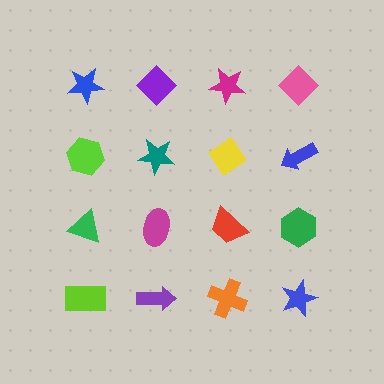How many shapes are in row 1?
4 shapes.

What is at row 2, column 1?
A lime hexagon.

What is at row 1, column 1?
A blue star.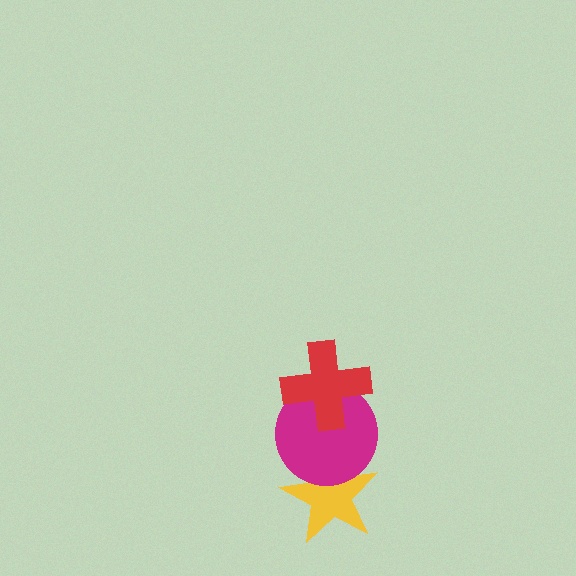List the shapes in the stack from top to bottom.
From top to bottom: the red cross, the magenta circle, the yellow star.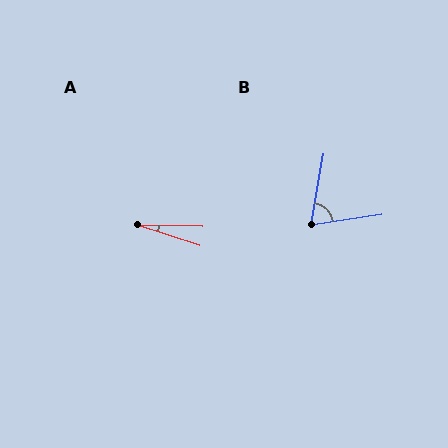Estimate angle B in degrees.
Approximately 72 degrees.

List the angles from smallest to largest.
A (17°), B (72°).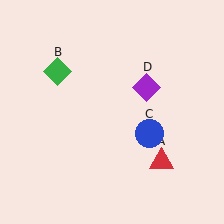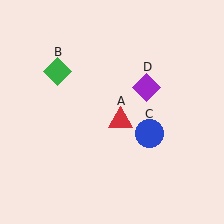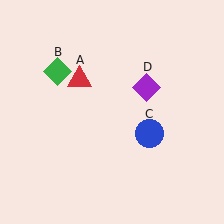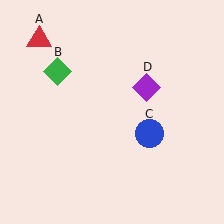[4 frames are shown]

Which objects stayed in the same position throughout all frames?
Green diamond (object B) and blue circle (object C) and purple diamond (object D) remained stationary.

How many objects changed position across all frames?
1 object changed position: red triangle (object A).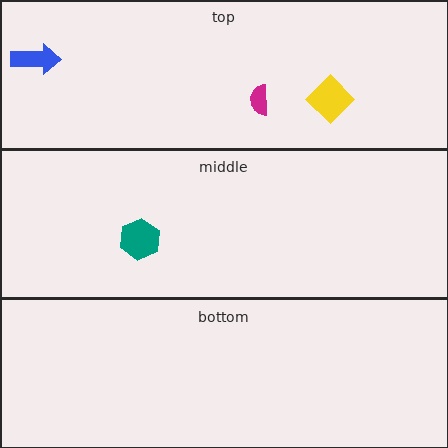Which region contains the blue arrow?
The top region.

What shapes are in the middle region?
The teal hexagon.